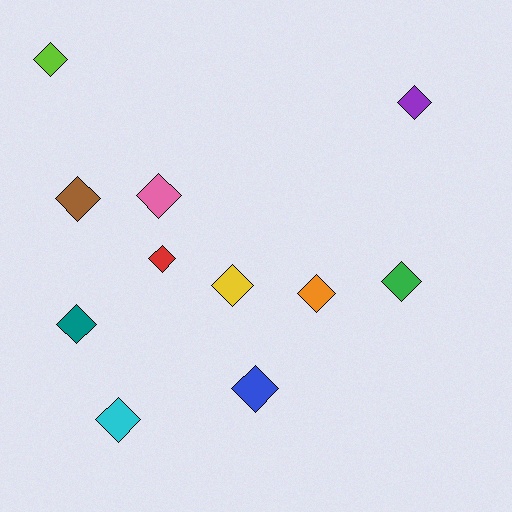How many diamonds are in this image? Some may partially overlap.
There are 11 diamonds.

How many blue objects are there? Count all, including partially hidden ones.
There is 1 blue object.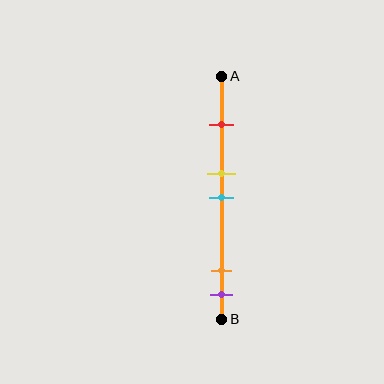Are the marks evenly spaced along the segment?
No, the marks are not evenly spaced.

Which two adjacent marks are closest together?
The yellow and cyan marks are the closest adjacent pair.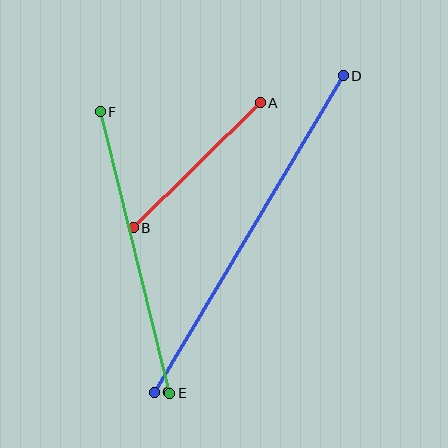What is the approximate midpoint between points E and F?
The midpoint is at approximately (135, 252) pixels.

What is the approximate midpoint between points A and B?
The midpoint is at approximately (197, 165) pixels.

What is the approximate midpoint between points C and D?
The midpoint is at approximately (249, 234) pixels.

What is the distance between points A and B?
The distance is approximately 178 pixels.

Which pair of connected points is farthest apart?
Points C and D are farthest apart.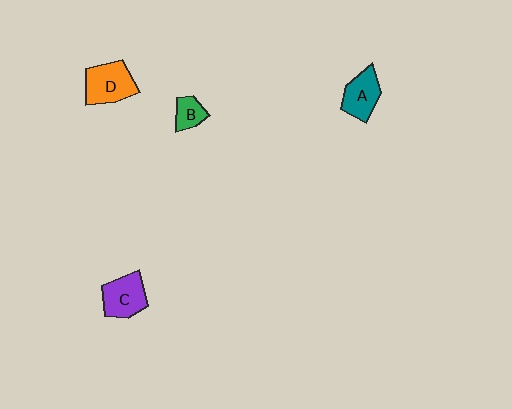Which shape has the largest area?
Shape D (orange).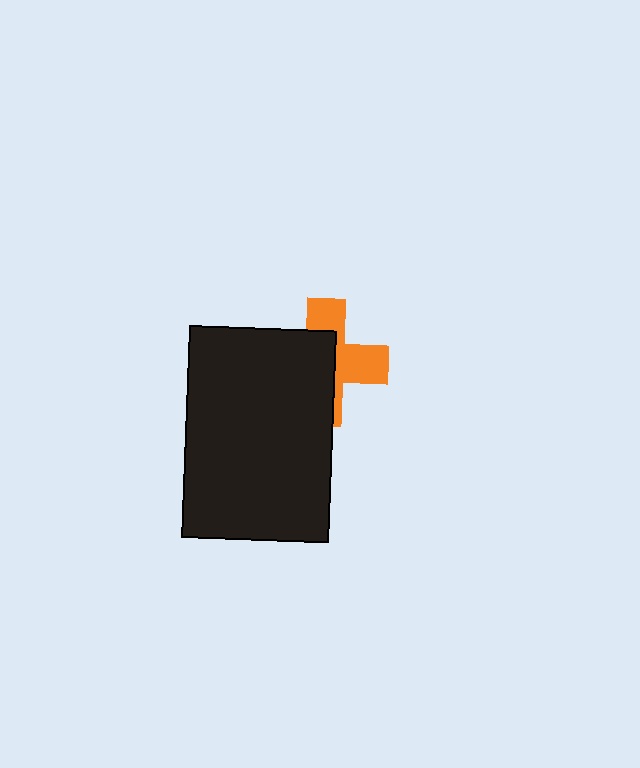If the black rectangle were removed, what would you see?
You would see the complete orange cross.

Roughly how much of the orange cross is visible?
A small part of it is visible (roughly 44%).